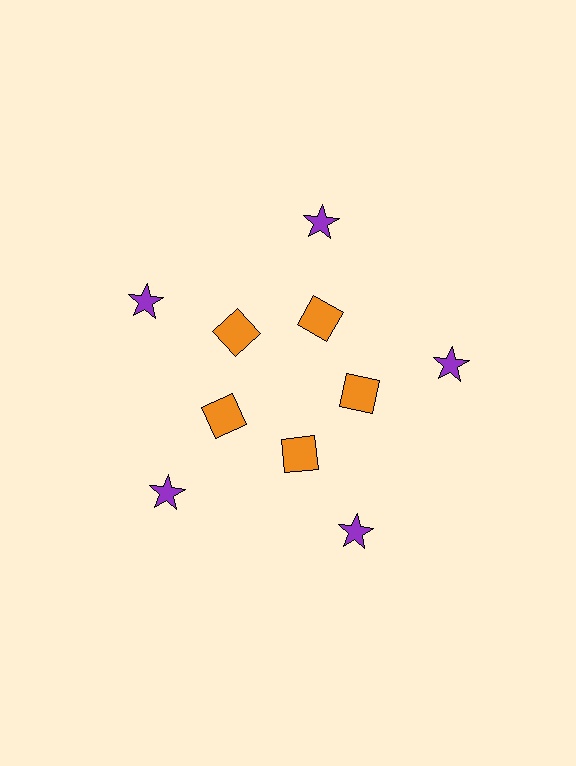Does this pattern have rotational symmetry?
Yes, this pattern has 5-fold rotational symmetry. It looks the same after rotating 72 degrees around the center.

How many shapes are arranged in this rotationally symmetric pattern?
There are 10 shapes, arranged in 5 groups of 2.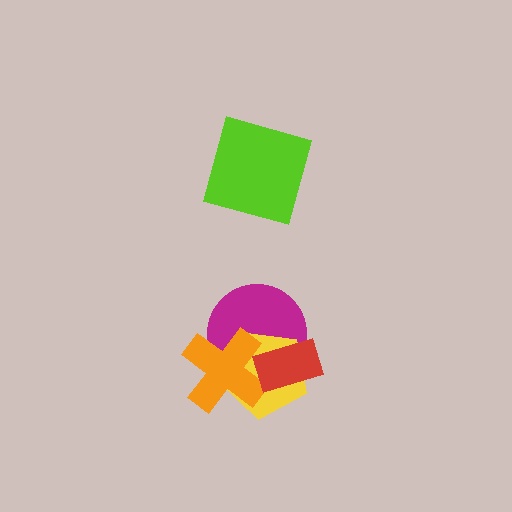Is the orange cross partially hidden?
Yes, it is partially covered by another shape.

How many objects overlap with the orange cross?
3 objects overlap with the orange cross.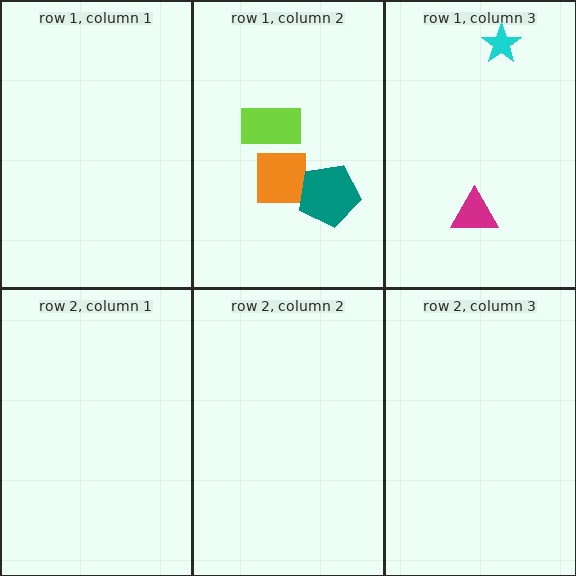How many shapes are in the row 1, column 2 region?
3.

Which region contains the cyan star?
The row 1, column 3 region.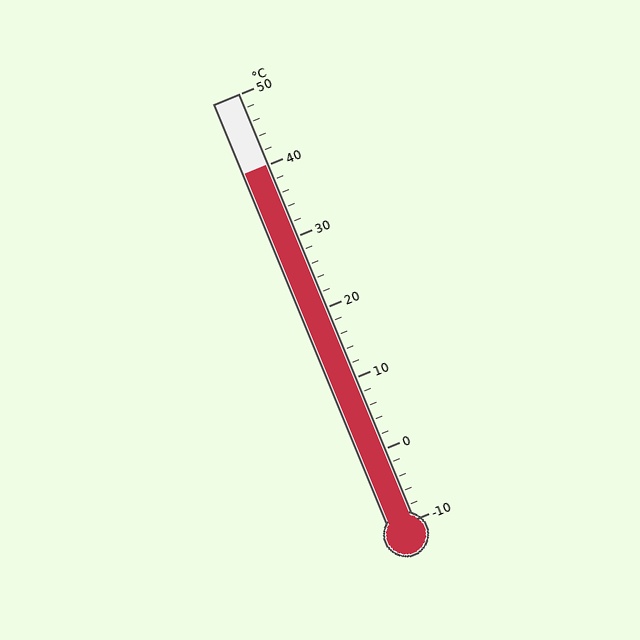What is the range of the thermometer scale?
The thermometer scale ranges from -10°C to 50°C.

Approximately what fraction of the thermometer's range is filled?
The thermometer is filled to approximately 85% of its range.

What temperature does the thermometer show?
The thermometer shows approximately 40°C.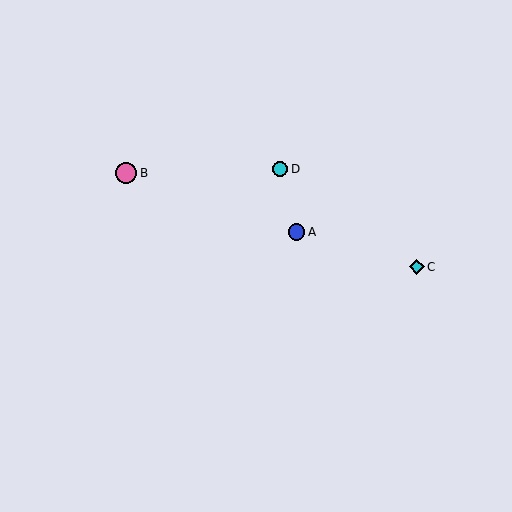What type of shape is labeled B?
Shape B is a pink circle.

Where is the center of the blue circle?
The center of the blue circle is at (297, 232).